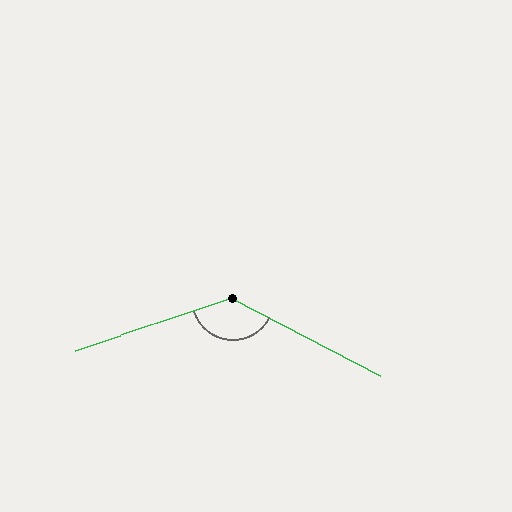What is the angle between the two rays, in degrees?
Approximately 134 degrees.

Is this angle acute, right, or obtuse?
It is obtuse.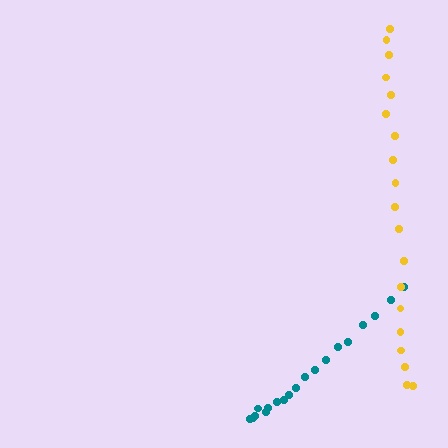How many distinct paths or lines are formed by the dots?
There are 2 distinct paths.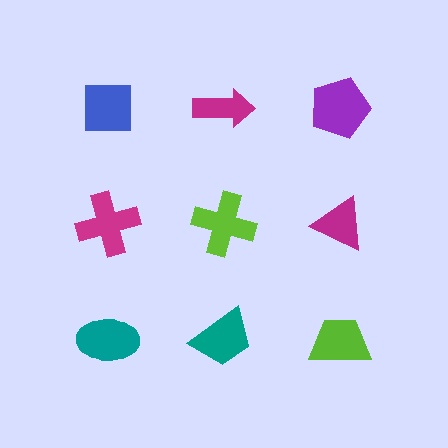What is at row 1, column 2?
A magenta arrow.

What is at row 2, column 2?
A lime cross.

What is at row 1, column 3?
A purple pentagon.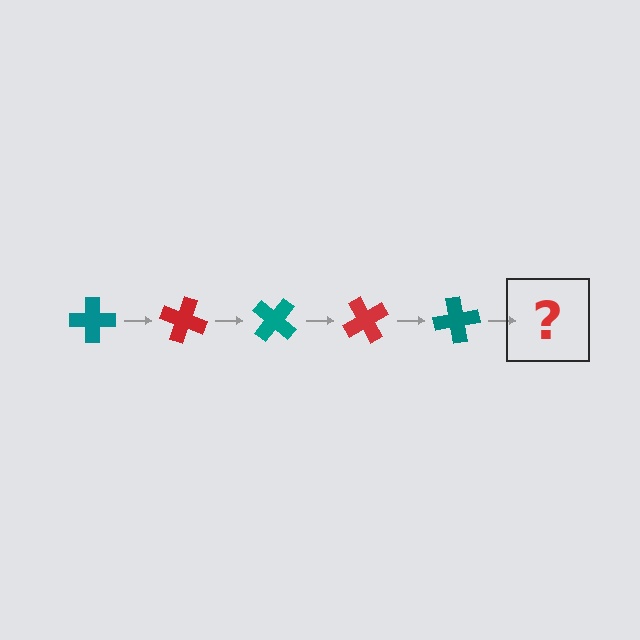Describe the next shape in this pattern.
It should be a red cross, rotated 100 degrees from the start.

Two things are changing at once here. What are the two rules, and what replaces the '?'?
The two rules are that it rotates 20 degrees each step and the color cycles through teal and red. The '?' should be a red cross, rotated 100 degrees from the start.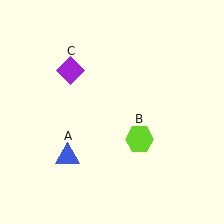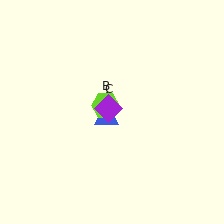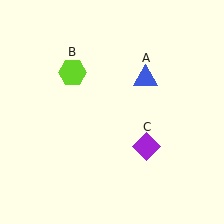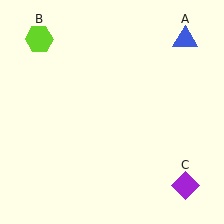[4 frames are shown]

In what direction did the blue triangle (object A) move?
The blue triangle (object A) moved up and to the right.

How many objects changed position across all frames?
3 objects changed position: blue triangle (object A), lime hexagon (object B), purple diamond (object C).